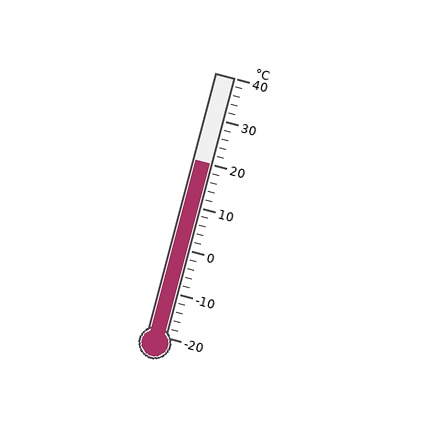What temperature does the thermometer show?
The thermometer shows approximately 20°C.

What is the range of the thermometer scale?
The thermometer scale ranges from -20°C to 40°C.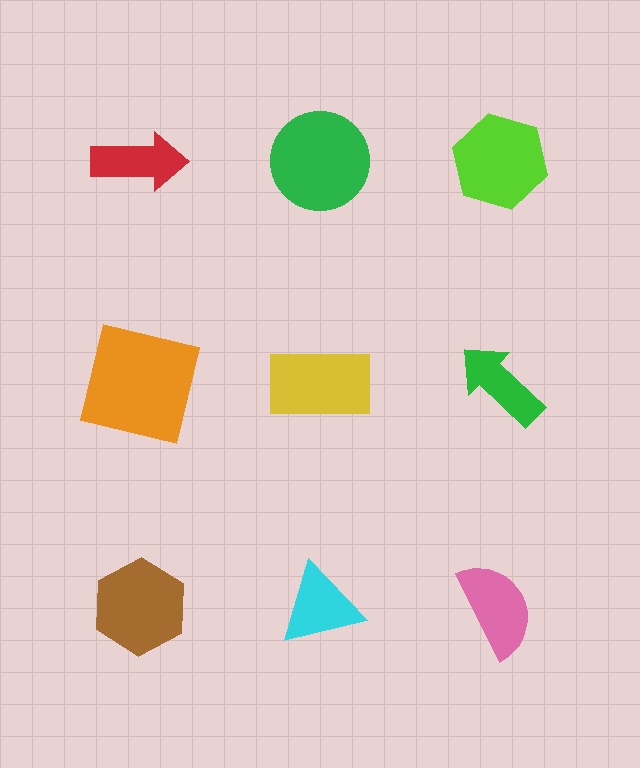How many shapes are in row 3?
3 shapes.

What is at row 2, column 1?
An orange square.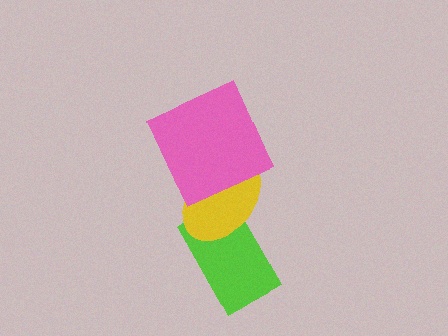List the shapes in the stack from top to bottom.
From top to bottom: the pink square, the yellow ellipse, the lime rectangle.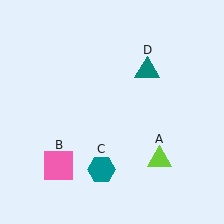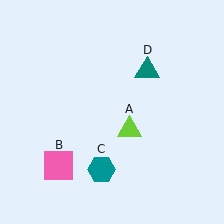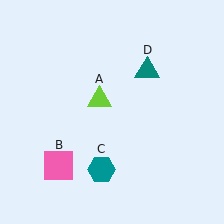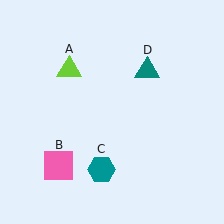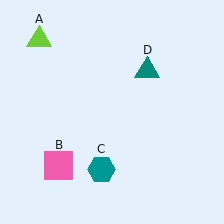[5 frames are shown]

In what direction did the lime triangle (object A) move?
The lime triangle (object A) moved up and to the left.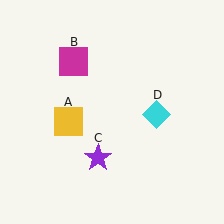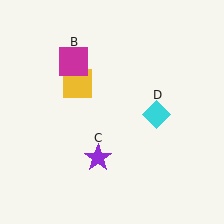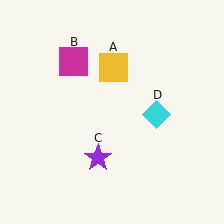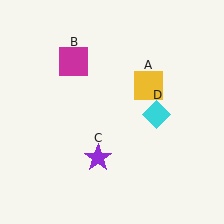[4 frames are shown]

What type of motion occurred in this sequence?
The yellow square (object A) rotated clockwise around the center of the scene.